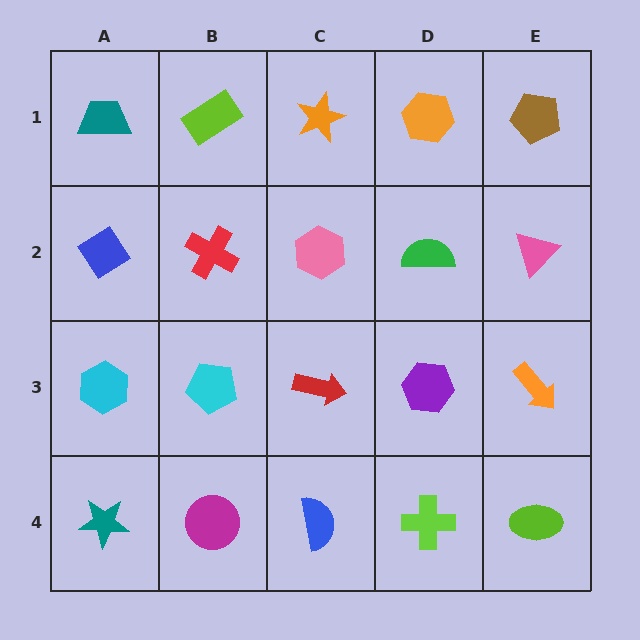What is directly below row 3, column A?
A teal star.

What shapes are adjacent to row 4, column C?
A red arrow (row 3, column C), a magenta circle (row 4, column B), a lime cross (row 4, column D).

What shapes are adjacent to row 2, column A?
A teal trapezoid (row 1, column A), a cyan hexagon (row 3, column A), a red cross (row 2, column B).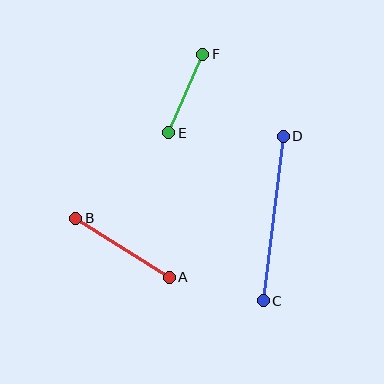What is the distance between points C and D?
The distance is approximately 166 pixels.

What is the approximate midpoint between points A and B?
The midpoint is at approximately (122, 248) pixels.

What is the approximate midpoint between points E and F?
The midpoint is at approximately (186, 93) pixels.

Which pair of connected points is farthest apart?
Points C and D are farthest apart.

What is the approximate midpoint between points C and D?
The midpoint is at approximately (273, 219) pixels.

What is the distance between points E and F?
The distance is approximately 86 pixels.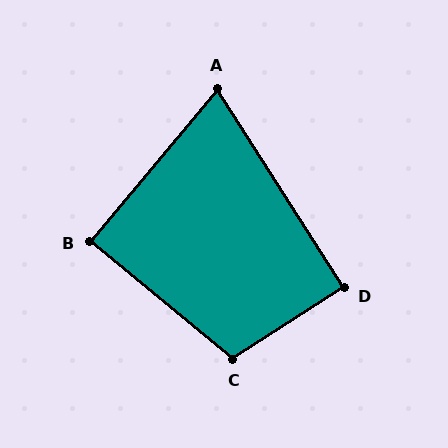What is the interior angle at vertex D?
Approximately 90 degrees (approximately right).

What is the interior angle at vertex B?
Approximately 90 degrees (approximately right).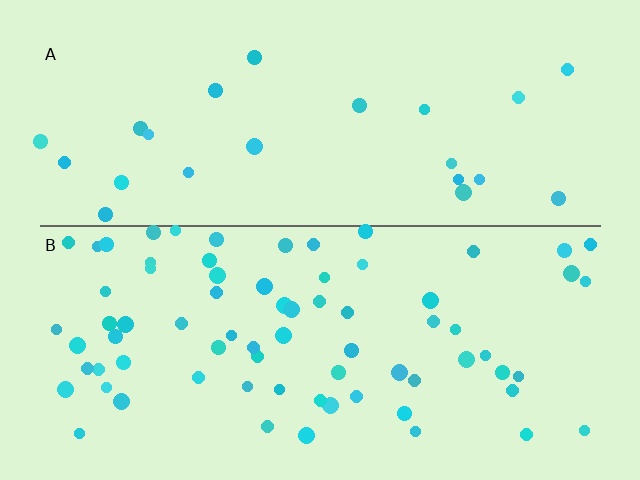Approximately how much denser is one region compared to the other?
Approximately 3.1× — region B over region A.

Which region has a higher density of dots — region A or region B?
B (the bottom).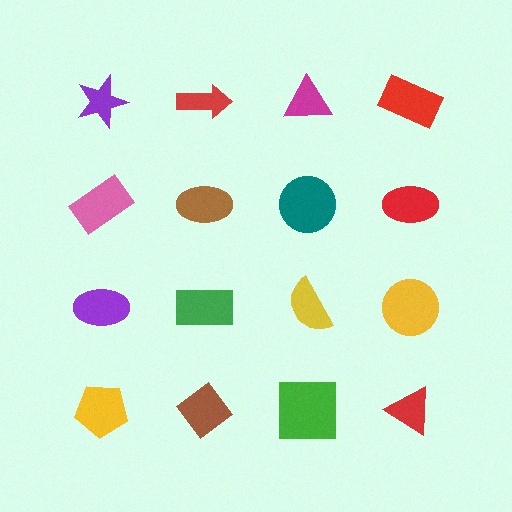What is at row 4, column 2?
A brown diamond.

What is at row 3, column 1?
A purple ellipse.